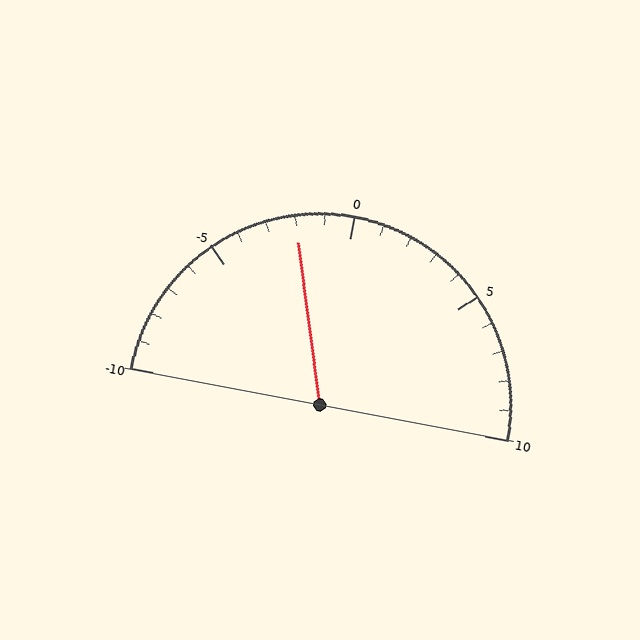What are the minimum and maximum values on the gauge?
The gauge ranges from -10 to 10.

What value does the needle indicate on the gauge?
The needle indicates approximately -2.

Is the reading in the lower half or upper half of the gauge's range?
The reading is in the lower half of the range (-10 to 10).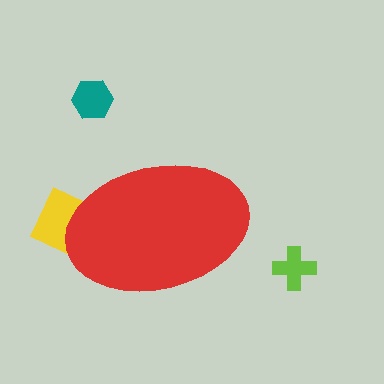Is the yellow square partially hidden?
Yes, the yellow square is partially hidden behind the red ellipse.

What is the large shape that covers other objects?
A red ellipse.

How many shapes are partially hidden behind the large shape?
1 shape is partially hidden.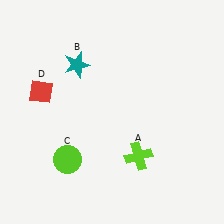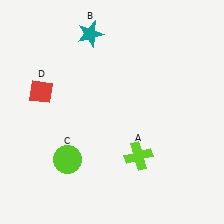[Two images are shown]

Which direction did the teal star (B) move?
The teal star (B) moved up.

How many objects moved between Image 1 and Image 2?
1 object moved between the two images.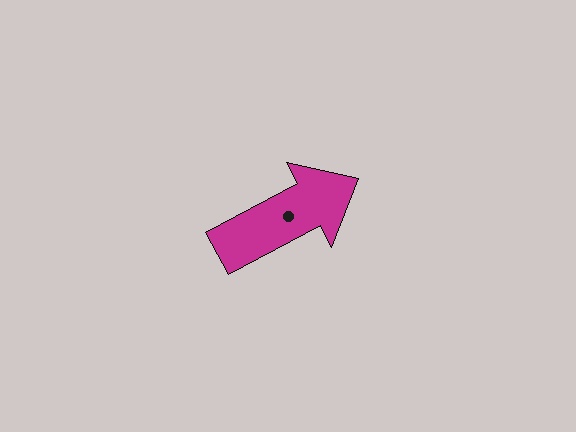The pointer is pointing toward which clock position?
Roughly 2 o'clock.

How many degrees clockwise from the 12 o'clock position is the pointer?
Approximately 62 degrees.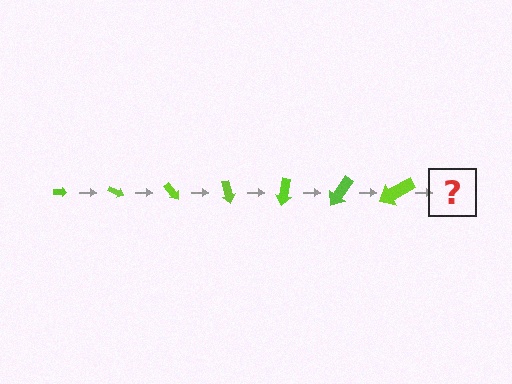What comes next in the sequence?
The next element should be an arrow, larger than the previous one and rotated 175 degrees from the start.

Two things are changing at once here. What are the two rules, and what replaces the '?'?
The two rules are that the arrow grows larger each step and it rotates 25 degrees each step. The '?' should be an arrow, larger than the previous one and rotated 175 degrees from the start.